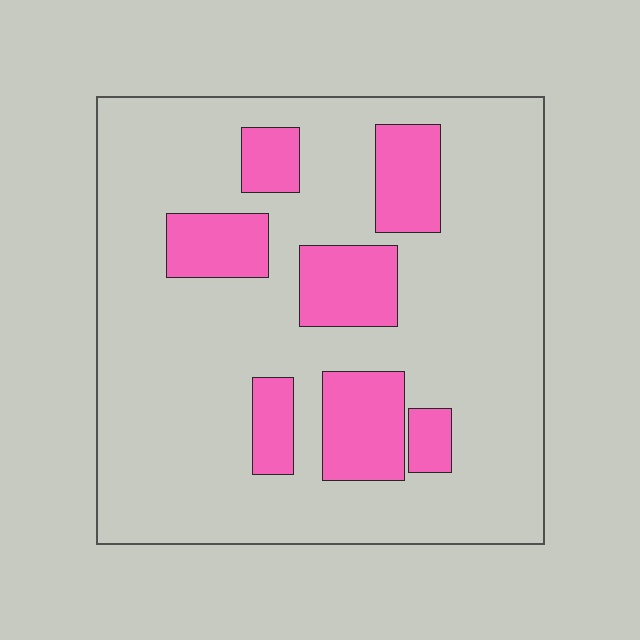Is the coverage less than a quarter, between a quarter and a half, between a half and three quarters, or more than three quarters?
Less than a quarter.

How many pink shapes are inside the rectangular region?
7.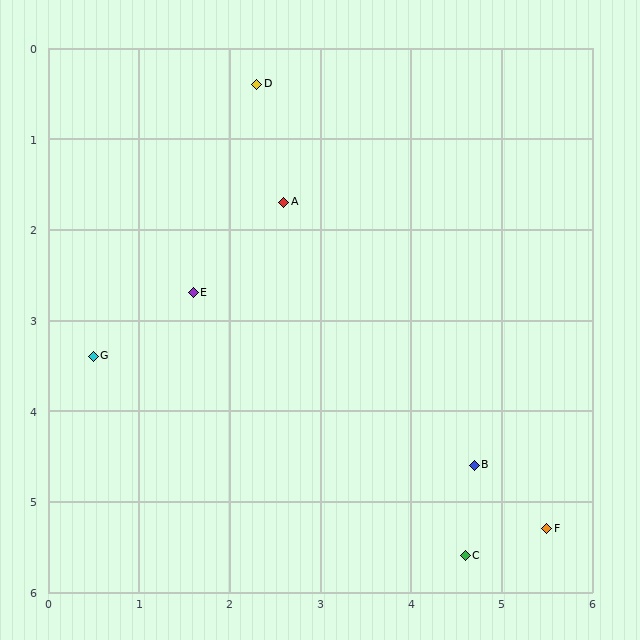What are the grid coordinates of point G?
Point G is at approximately (0.5, 3.4).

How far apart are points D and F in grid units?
Points D and F are about 5.9 grid units apart.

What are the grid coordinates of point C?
Point C is at approximately (4.6, 5.6).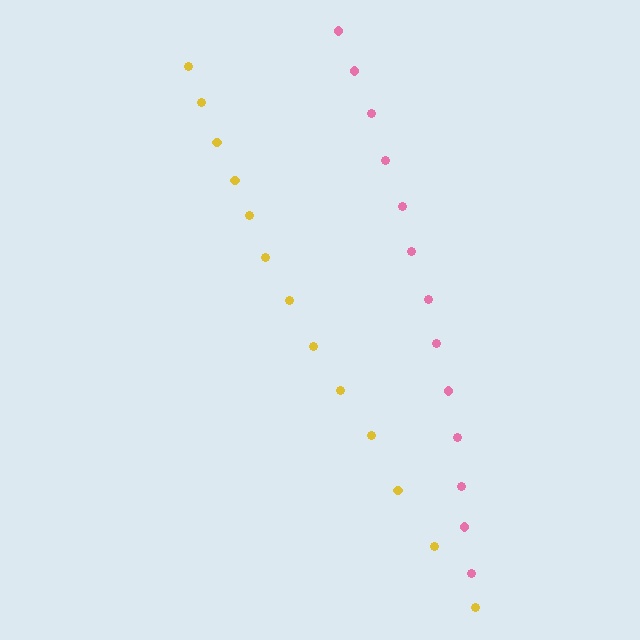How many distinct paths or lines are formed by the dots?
There are 2 distinct paths.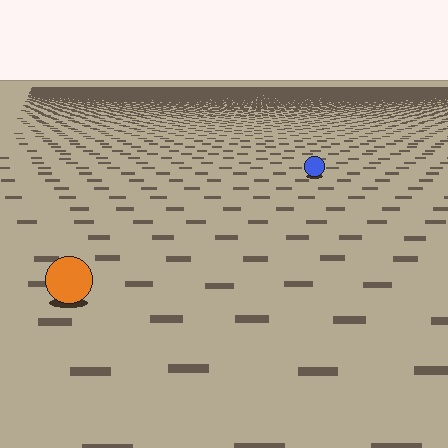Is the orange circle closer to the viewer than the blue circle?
Yes. The orange circle is closer — you can tell from the texture gradient: the ground texture is coarser near it.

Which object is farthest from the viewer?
The blue circle is farthest from the viewer. It appears smaller and the ground texture around it is denser.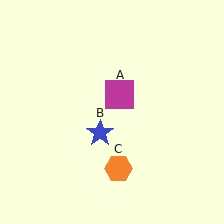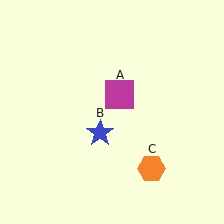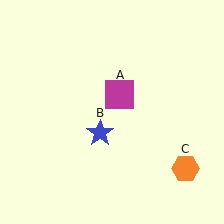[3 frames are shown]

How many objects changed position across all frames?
1 object changed position: orange hexagon (object C).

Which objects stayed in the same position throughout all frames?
Magenta square (object A) and blue star (object B) remained stationary.